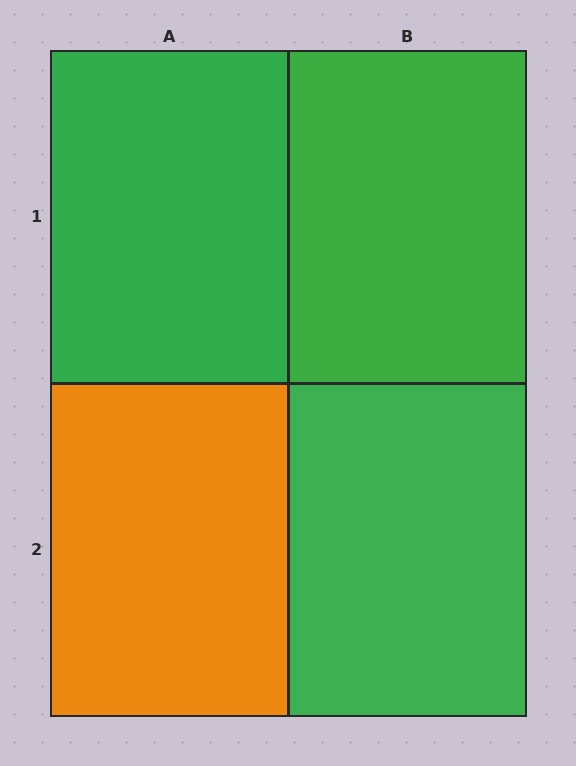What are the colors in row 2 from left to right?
Orange, green.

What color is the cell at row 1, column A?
Green.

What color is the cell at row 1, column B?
Green.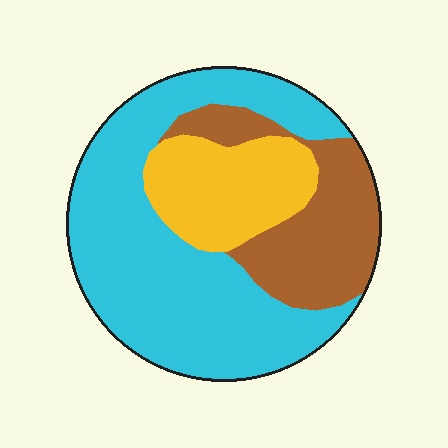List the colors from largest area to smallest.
From largest to smallest: cyan, brown, yellow.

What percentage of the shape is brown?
Brown takes up less than a quarter of the shape.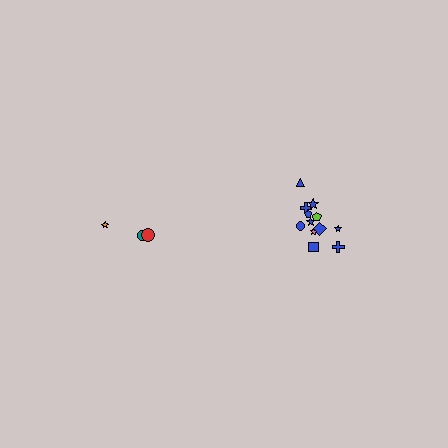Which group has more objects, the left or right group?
The right group.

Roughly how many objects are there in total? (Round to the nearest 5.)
Roughly 15 objects in total.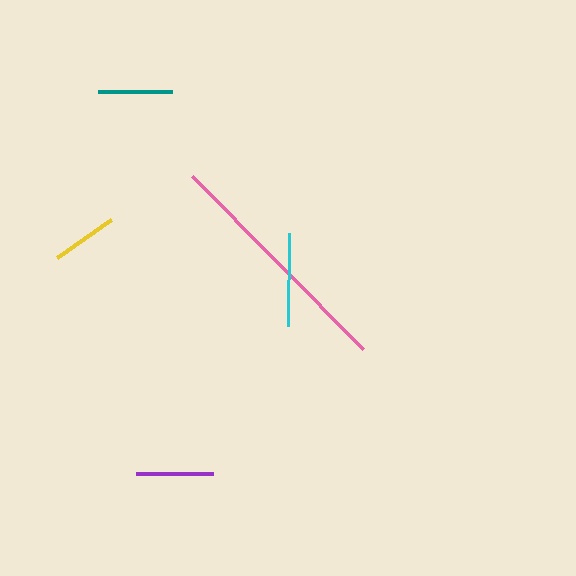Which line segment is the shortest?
The yellow line is the shortest at approximately 66 pixels.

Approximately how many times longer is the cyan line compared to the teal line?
The cyan line is approximately 1.3 times the length of the teal line.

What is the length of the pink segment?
The pink segment is approximately 244 pixels long.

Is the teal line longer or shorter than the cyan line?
The cyan line is longer than the teal line.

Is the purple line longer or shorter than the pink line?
The pink line is longer than the purple line.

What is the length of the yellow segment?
The yellow segment is approximately 66 pixels long.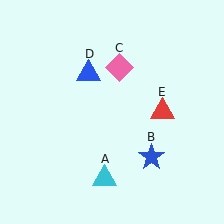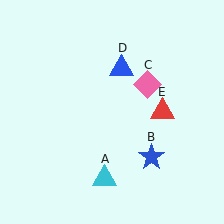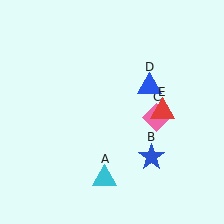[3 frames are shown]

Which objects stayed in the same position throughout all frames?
Cyan triangle (object A) and blue star (object B) and red triangle (object E) remained stationary.